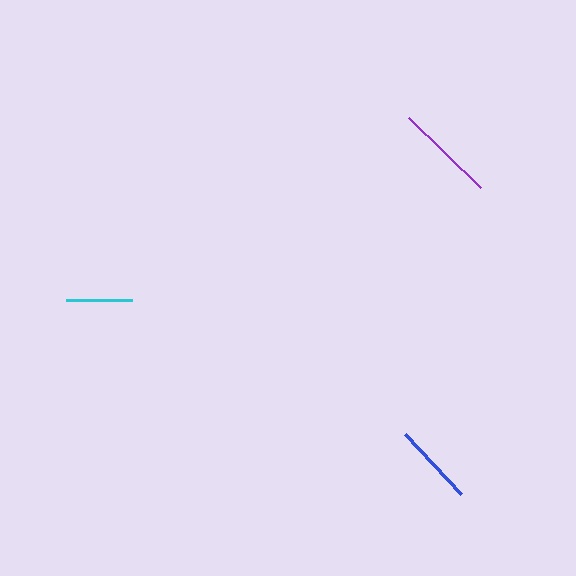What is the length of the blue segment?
The blue segment is approximately 82 pixels long.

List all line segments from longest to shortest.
From longest to shortest: purple, blue, cyan.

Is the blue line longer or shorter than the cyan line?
The blue line is longer than the cyan line.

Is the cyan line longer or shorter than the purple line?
The purple line is longer than the cyan line.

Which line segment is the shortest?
The cyan line is the shortest at approximately 66 pixels.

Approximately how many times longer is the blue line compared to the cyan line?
The blue line is approximately 1.2 times the length of the cyan line.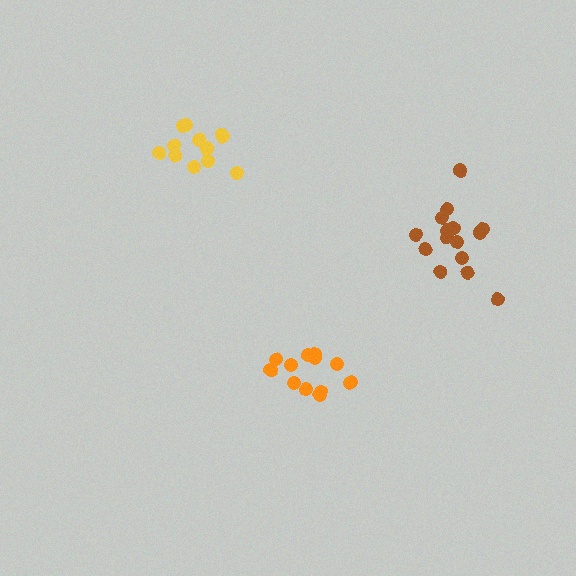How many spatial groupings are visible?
There are 3 spatial groupings.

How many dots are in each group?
Group 1: 15 dots, Group 2: 12 dots, Group 3: 12 dots (39 total).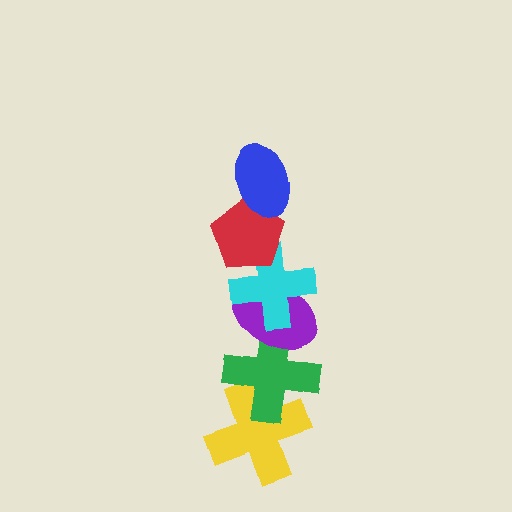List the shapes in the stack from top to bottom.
From top to bottom: the blue ellipse, the red pentagon, the cyan cross, the purple ellipse, the green cross, the yellow cross.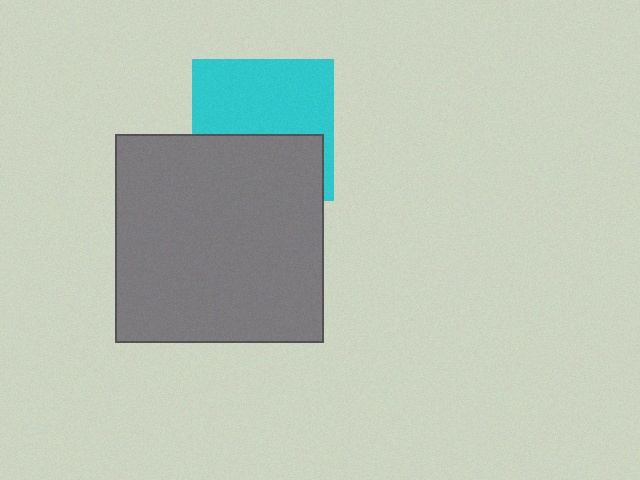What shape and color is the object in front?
The object in front is a gray square.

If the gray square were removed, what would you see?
You would see the complete cyan square.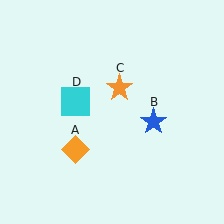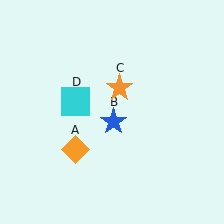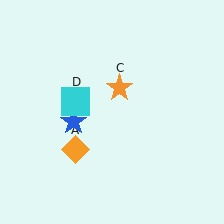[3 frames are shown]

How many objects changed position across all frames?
1 object changed position: blue star (object B).